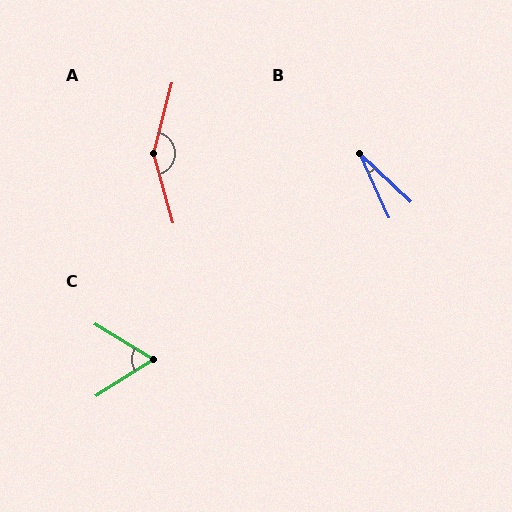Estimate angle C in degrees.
Approximately 64 degrees.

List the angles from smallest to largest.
B (22°), C (64°), A (150°).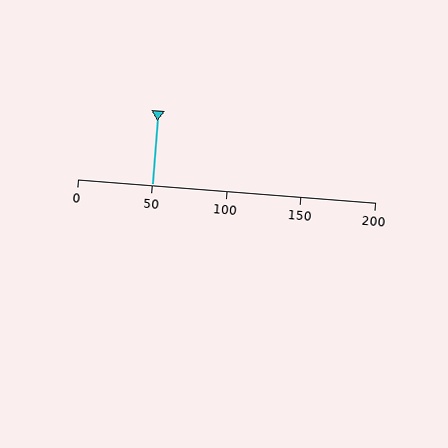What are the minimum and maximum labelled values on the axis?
The axis runs from 0 to 200.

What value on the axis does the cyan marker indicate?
The marker indicates approximately 50.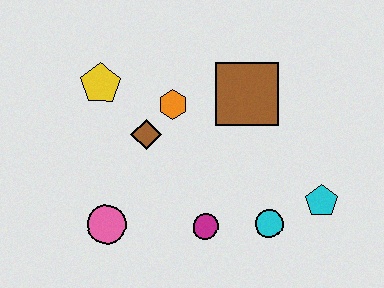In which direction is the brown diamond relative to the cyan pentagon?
The brown diamond is to the left of the cyan pentagon.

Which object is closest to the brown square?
The orange hexagon is closest to the brown square.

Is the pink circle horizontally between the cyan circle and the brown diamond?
No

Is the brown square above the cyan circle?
Yes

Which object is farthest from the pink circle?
The cyan pentagon is farthest from the pink circle.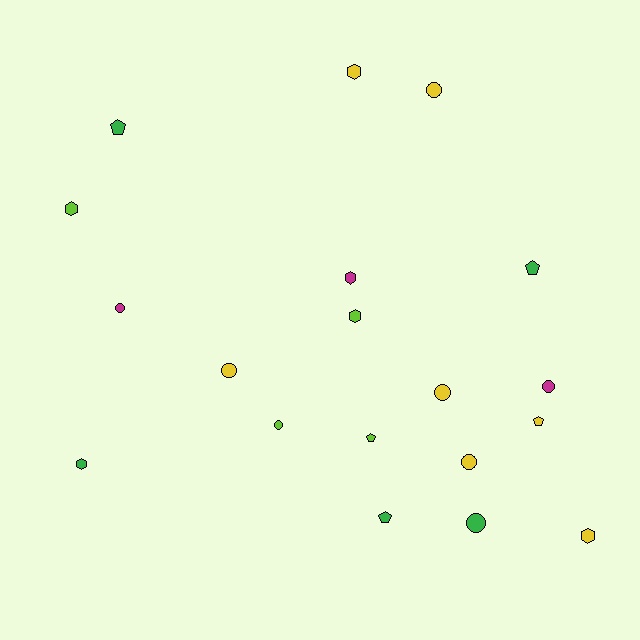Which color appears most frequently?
Yellow, with 7 objects.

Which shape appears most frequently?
Circle, with 8 objects.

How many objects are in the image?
There are 19 objects.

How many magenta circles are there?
There are 2 magenta circles.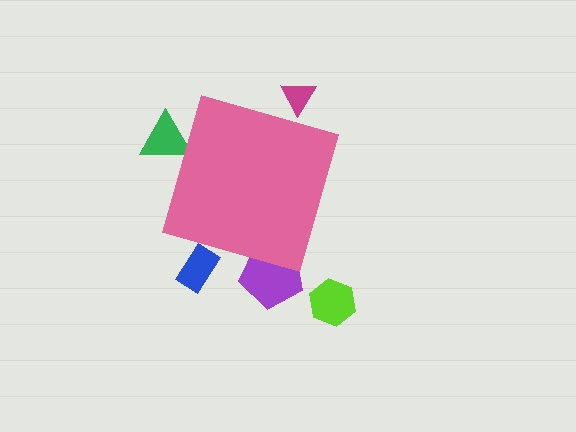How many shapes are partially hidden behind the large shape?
4 shapes are partially hidden.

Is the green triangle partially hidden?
Yes, the green triangle is partially hidden behind the pink diamond.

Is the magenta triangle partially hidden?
Yes, the magenta triangle is partially hidden behind the pink diamond.